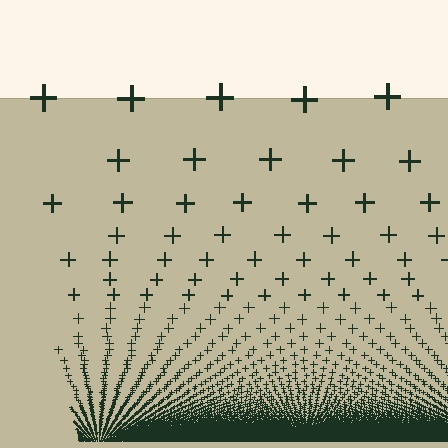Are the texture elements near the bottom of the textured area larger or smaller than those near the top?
Smaller. The gradient is inverted — elements near the bottom are smaller and denser.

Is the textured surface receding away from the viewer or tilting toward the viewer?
The surface appears to tilt toward the viewer. Texture elements get larger and sparser toward the top.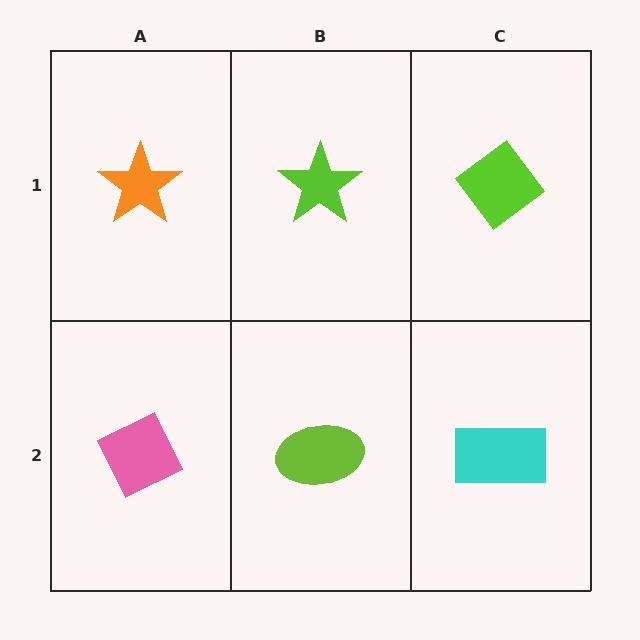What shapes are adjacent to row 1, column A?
A pink diamond (row 2, column A), a lime star (row 1, column B).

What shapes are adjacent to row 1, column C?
A cyan rectangle (row 2, column C), a lime star (row 1, column B).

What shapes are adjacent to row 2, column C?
A lime diamond (row 1, column C), a lime ellipse (row 2, column B).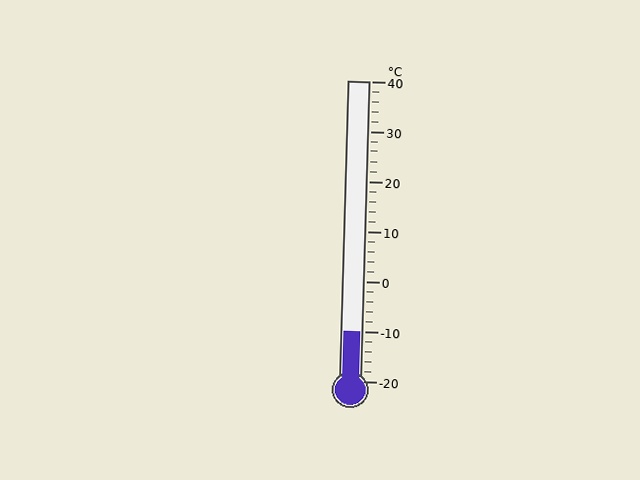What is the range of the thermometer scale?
The thermometer scale ranges from -20°C to 40°C.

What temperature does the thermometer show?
The thermometer shows approximately -10°C.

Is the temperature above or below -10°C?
The temperature is at -10°C.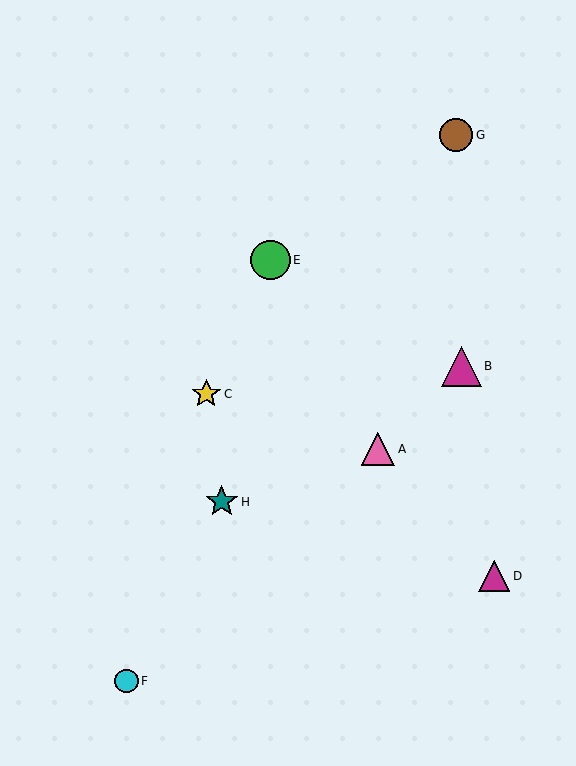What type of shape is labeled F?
Shape F is a cyan circle.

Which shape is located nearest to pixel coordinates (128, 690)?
The cyan circle (labeled F) at (126, 681) is nearest to that location.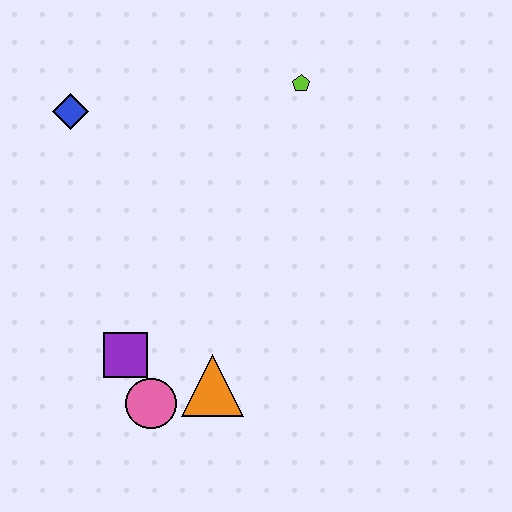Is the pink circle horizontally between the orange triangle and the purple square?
Yes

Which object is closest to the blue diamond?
The lime pentagon is closest to the blue diamond.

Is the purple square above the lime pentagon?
No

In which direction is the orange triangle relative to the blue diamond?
The orange triangle is below the blue diamond.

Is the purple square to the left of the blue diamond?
No